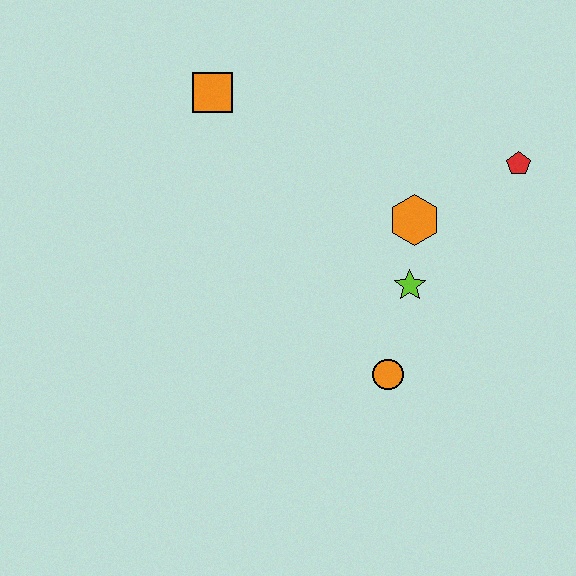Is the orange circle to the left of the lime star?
Yes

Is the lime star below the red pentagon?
Yes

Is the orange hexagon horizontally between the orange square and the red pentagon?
Yes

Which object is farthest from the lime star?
The orange square is farthest from the lime star.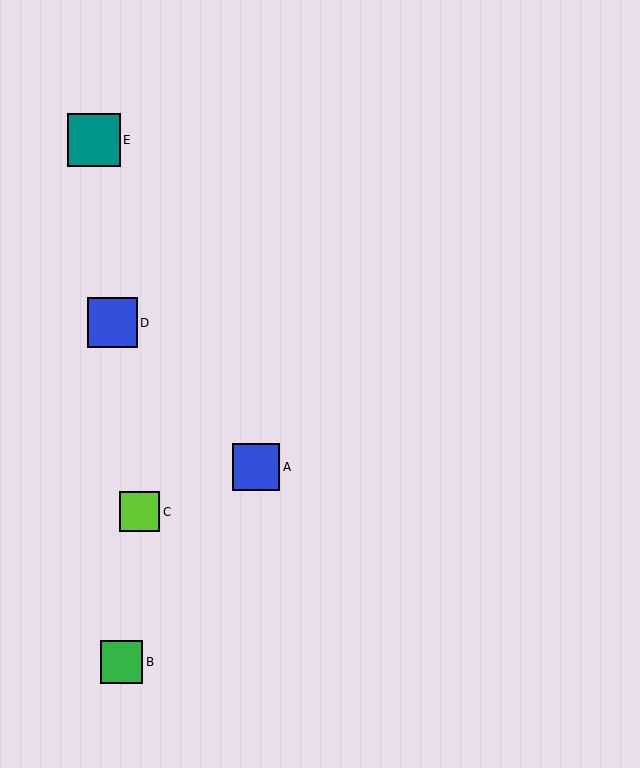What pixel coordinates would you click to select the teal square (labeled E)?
Click at (94, 140) to select the teal square E.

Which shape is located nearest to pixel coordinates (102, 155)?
The teal square (labeled E) at (94, 140) is nearest to that location.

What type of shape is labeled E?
Shape E is a teal square.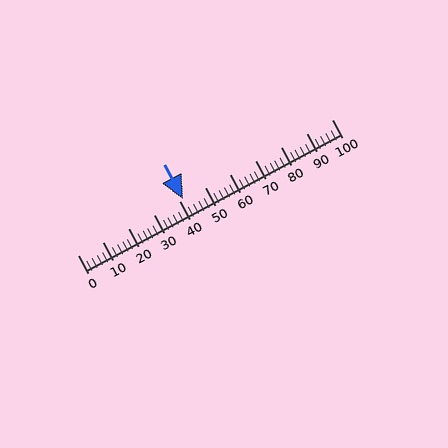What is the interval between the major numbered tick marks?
The major tick marks are spaced 10 units apart.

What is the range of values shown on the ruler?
The ruler shows values from 0 to 100.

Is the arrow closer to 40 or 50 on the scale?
The arrow is closer to 40.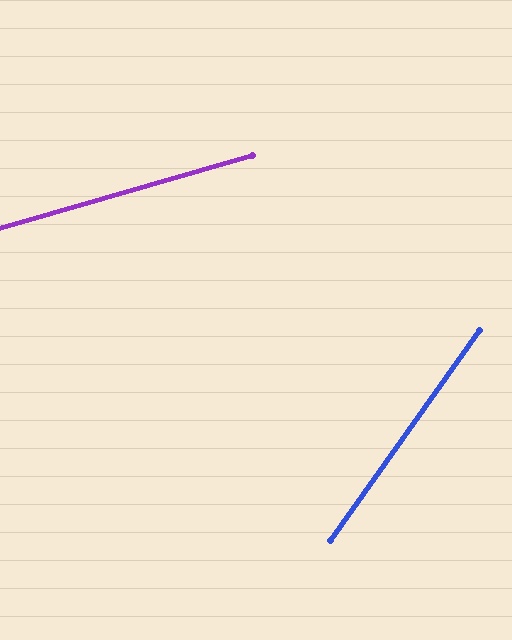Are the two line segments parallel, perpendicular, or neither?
Neither parallel nor perpendicular — they differ by about 39°.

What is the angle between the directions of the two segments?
Approximately 39 degrees.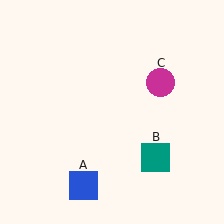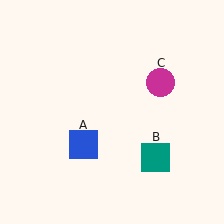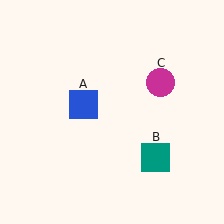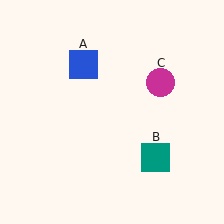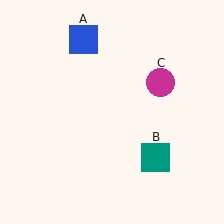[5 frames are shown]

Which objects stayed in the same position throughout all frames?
Teal square (object B) and magenta circle (object C) remained stationary.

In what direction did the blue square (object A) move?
The blue square (object A) moved up.